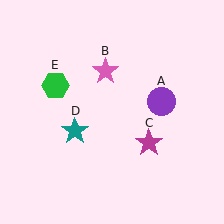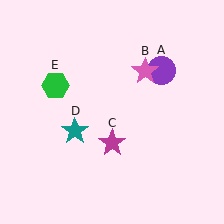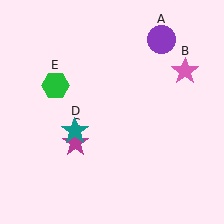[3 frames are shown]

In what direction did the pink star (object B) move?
The pink star (object B) moved right.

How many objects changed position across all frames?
3 objects changed position: purple circle (object A), pink star (object B), magenta star (object C).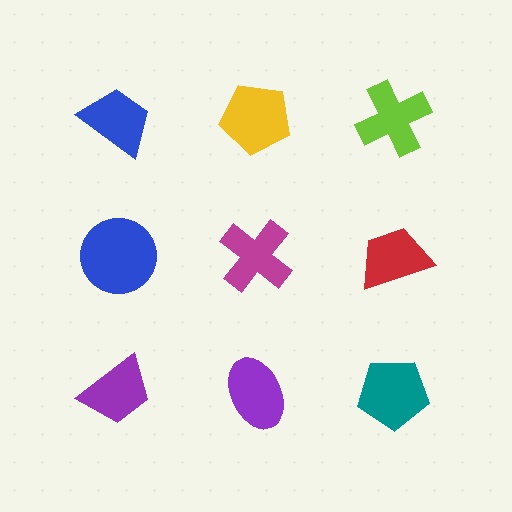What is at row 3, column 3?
A teal pentagon.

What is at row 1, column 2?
A yellow pentagon.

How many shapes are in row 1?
3 shapes.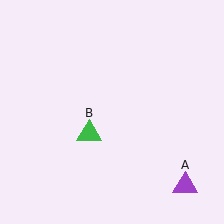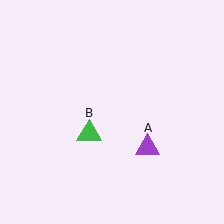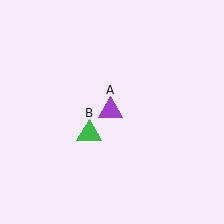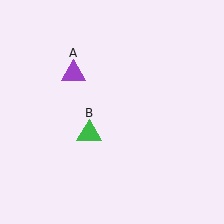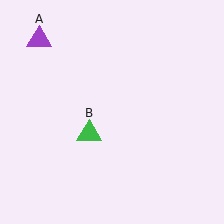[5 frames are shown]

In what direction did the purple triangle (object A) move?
The purple triangle (object A) moved up and to the left.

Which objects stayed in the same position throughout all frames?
Green triangle (object B) remained stationary.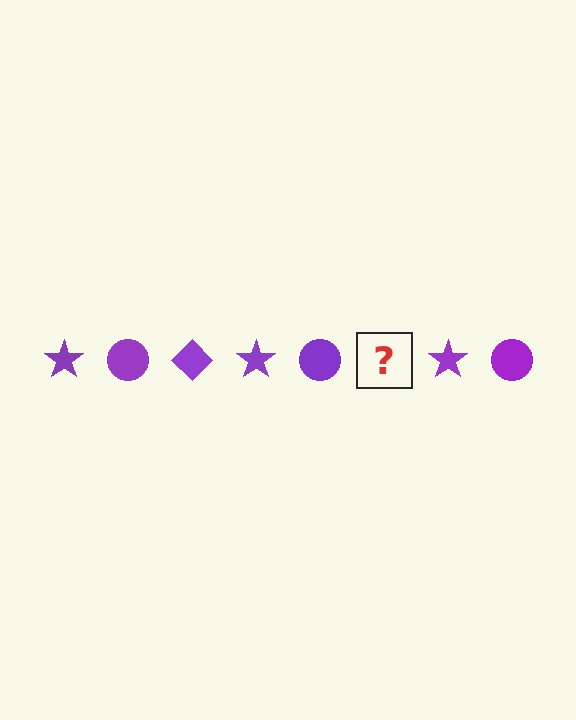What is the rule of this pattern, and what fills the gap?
The rule is that the pattern cycles through star, circle, diamond shapes in purple. The gap should be filled with a purple diamond.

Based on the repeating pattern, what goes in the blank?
The blank should be a purple diamond.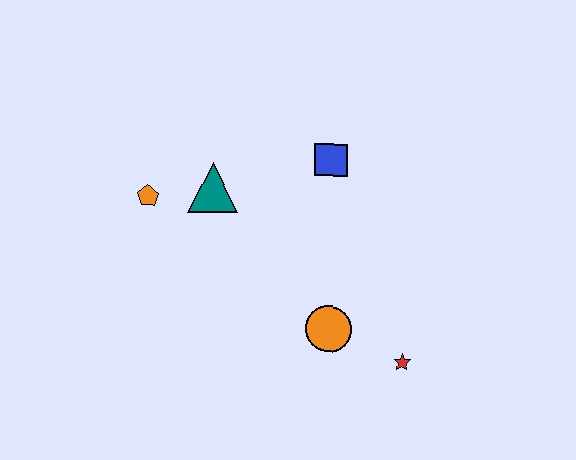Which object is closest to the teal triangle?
The orange pentagon is closest to the teal triangle.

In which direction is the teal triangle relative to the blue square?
The teal triangle is to the left of the blue square.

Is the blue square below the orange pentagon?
No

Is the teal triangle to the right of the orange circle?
No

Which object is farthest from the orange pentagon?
The red star is farthest from the orange pentagon.